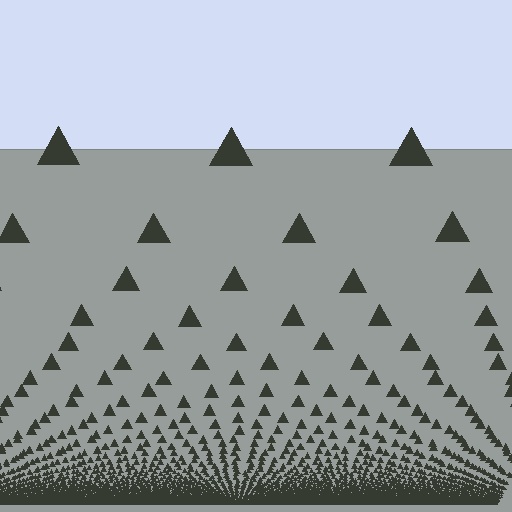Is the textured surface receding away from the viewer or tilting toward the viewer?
The surface appears to tilt toward the viewer. Texture elements get larger and sparser toward the top.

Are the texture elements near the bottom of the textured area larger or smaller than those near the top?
Smaller. The gradient is inverted — elements near the bottom are smaller and denser.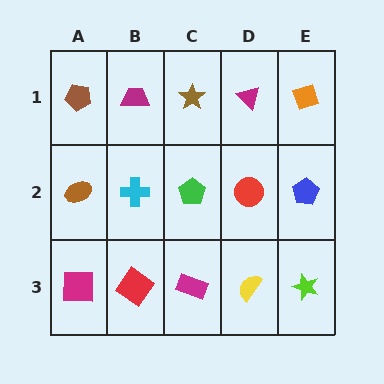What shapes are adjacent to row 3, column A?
A brown ellipse (row 2, column A), a red diamond (row 3, column B).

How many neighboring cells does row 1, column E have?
2.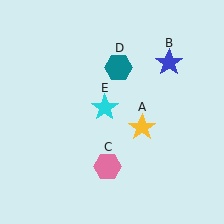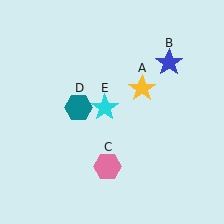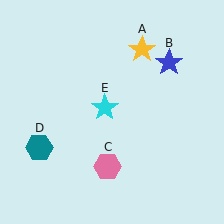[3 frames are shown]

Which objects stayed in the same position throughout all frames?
Blue star (object B) and pink hexagon (object C) and cyan star (object E) remained stationary.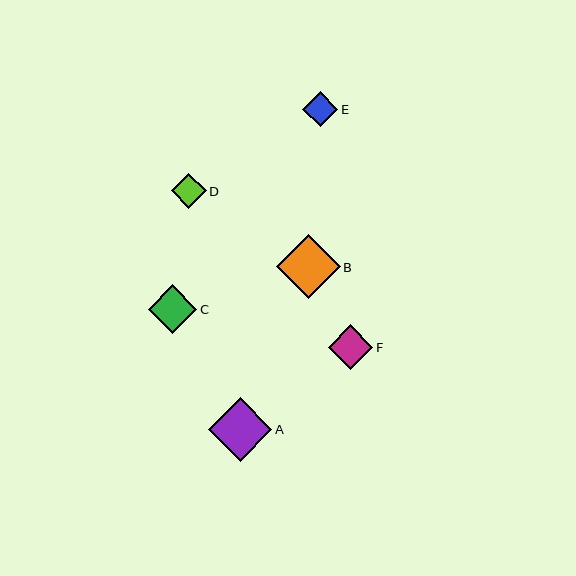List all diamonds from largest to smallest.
From largest to smallest: A, B, C, F, D, E.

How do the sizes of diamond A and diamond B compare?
Diamond A and diamond B are approximately the same size.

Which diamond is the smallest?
Diamond E is the smallest with a size of approximately 35 pixels.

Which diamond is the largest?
Diamond A is the largest with a size of approximately 64 pixels.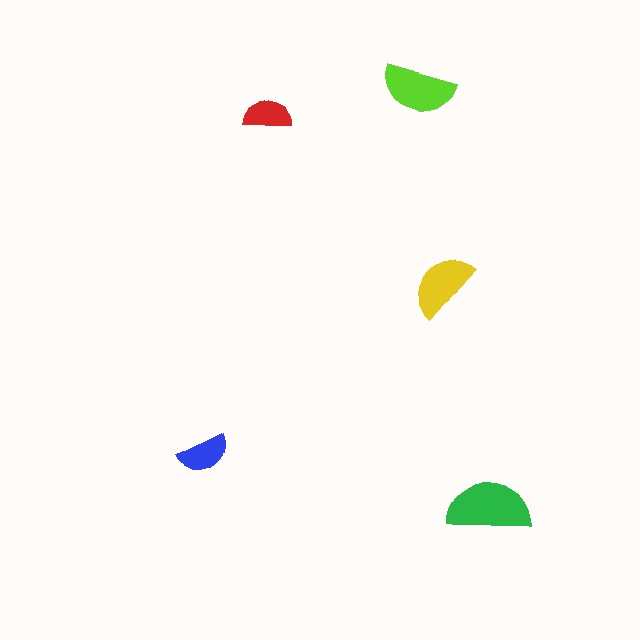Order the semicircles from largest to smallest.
the green one, the lime one, the yellow one, the blue one, the red one.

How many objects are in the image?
There are 5 objects in the image.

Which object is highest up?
The lime semicircle is topmost.